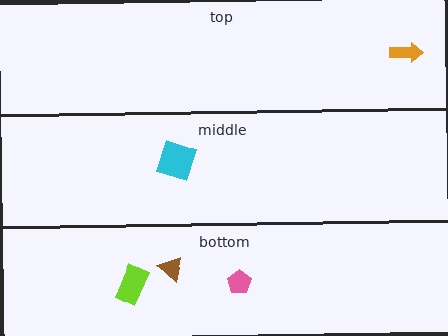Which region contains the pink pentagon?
The bottom region.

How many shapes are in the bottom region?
3.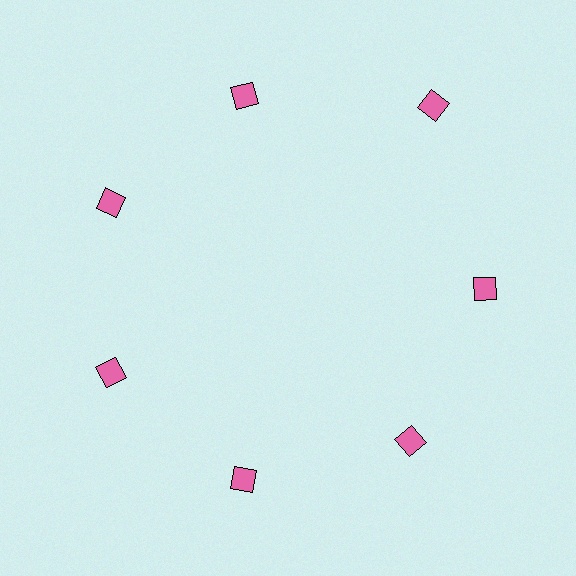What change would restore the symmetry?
The symmetry would be restored by moving it inward, back onto the ring so that all 7 squares sit at equal angles and equal distance from the center.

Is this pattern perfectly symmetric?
No. The 7 pink squares are arranged in a ring, but one element near the 1 o'clock position is pushed outward from the center, breaking the 7-fold rotational symmetry.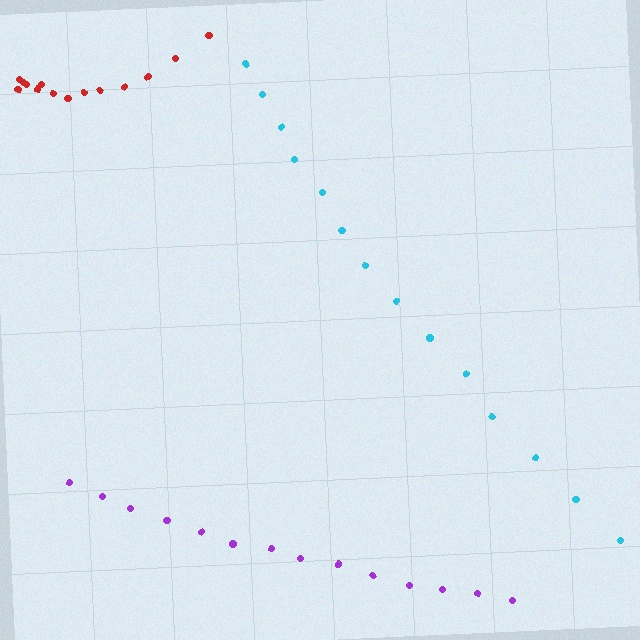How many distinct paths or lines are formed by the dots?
There are 3 distinct paths.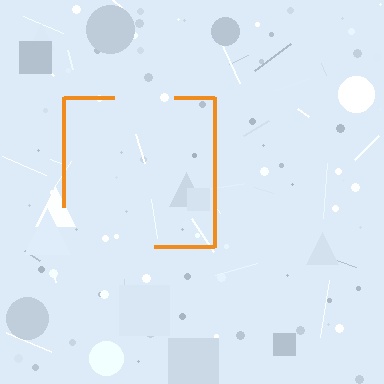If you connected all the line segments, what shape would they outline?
They would outline a square.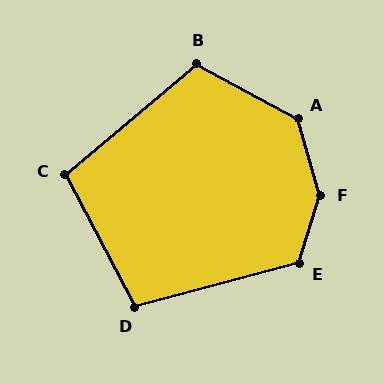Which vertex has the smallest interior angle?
C, at approximately 102 degrees.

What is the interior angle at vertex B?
Approximately 111 degrees (obtuse).